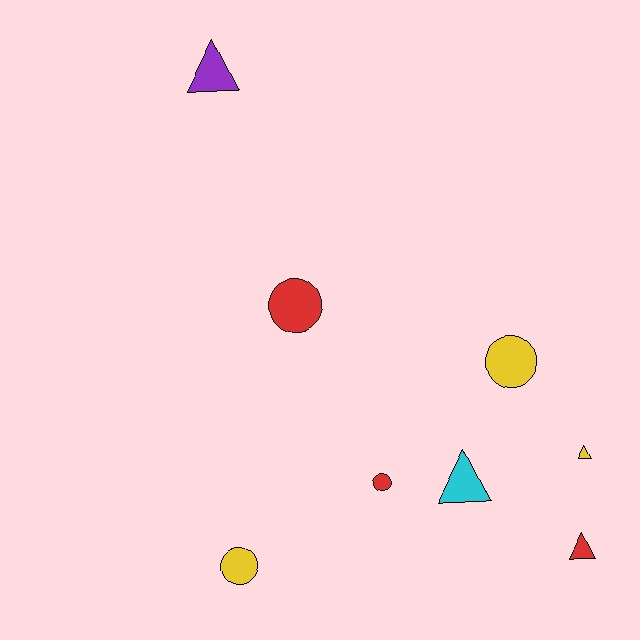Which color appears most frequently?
Red, with 3 objects.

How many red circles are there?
There are 2 red circles.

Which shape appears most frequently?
Circle, with 4 objects.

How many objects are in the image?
There are 8 objects.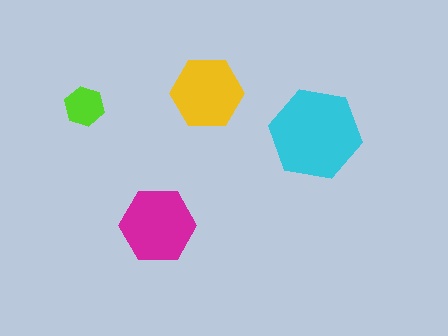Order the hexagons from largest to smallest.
the cyan one, the magenta one, the yellow one, the lime one.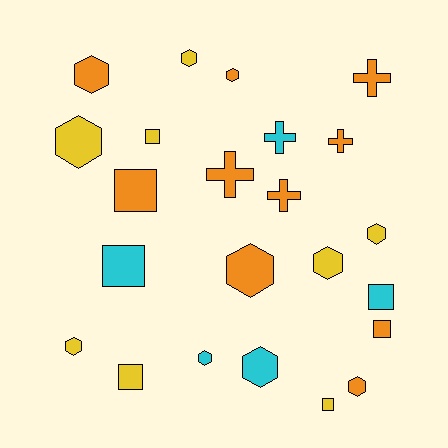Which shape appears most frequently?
Hexagon, with 11 objects.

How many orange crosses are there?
There are 4 orange crosses.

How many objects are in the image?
There are 23 objects.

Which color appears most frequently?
Orange, with 10 objects.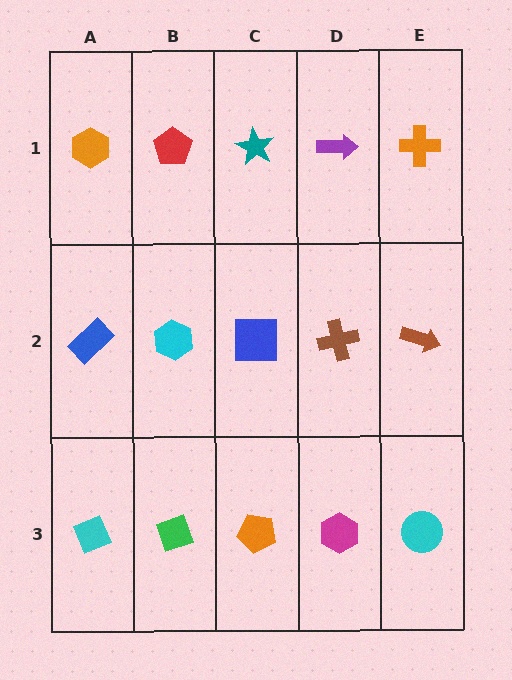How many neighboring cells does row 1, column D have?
3.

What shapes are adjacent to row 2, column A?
An orange hexagon (row 1, column A), a cyan diamond (row 3, column A), a cyan hexagon (row 2, column B).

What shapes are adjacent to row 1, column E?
A brown arrow (row 2, column E), a purple arrow (row 1, column D).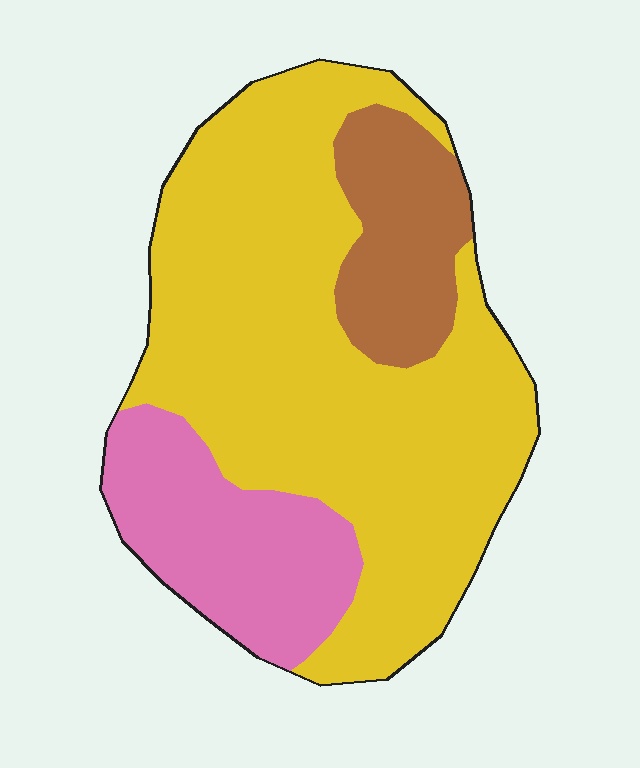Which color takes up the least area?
Brown, at roughly 15%.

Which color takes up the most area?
Yellow, at roughly 65%.